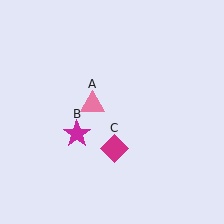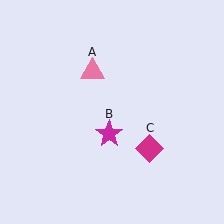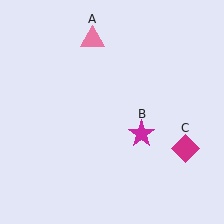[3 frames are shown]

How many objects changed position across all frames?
3 objects changed position: pink triangle (object A), magenta star (object B), magenta diamond (object C).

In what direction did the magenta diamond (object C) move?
The magenta diamond (object C) moved right.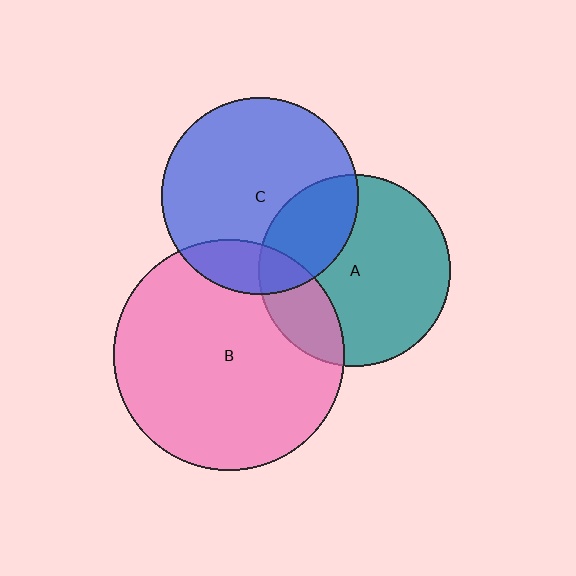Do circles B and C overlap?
Yes.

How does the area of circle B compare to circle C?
Approximately 1.4 times.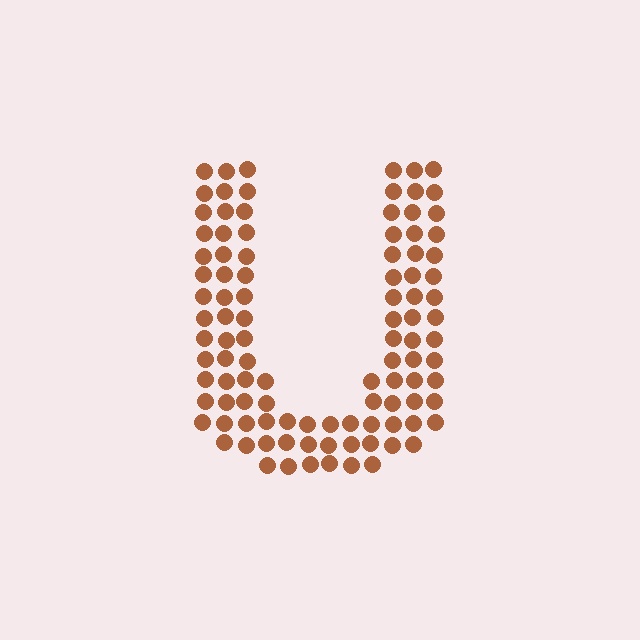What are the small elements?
The small elements are circles.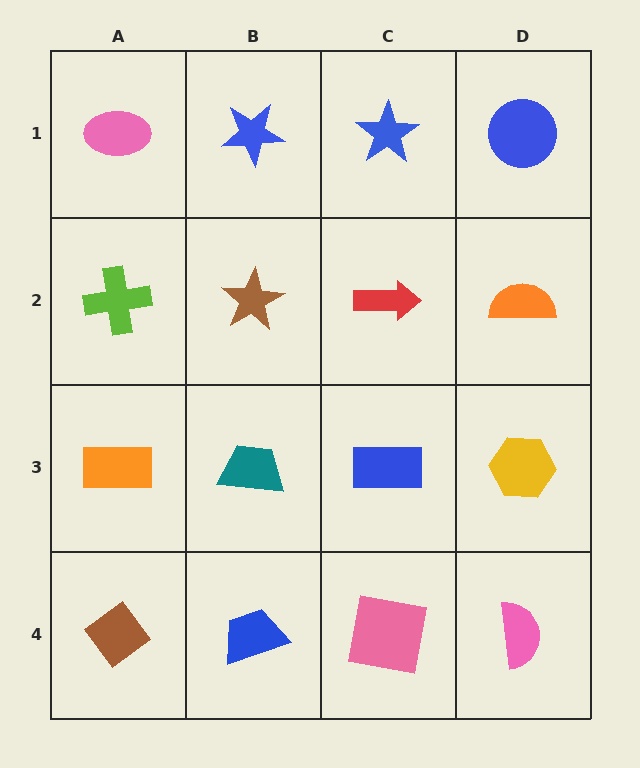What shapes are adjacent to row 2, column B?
A blue star (row 1, column B), a teal trapezoid (row 3, column B), a lime cross (row 2, column A), a red arrow (row 2, column C).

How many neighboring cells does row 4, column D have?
2.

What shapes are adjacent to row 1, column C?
A red arrow (row 2, column C), a blue star (row 1, column B), a blue circle (row 1, column D).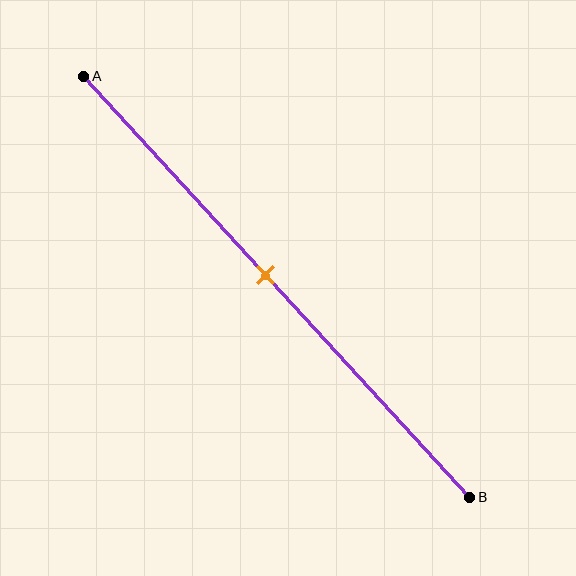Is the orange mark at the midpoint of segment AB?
Yes, the mark is approximately at the midpoint.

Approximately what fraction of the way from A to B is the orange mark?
The orange mark is approximately 45% of the way from A to B.